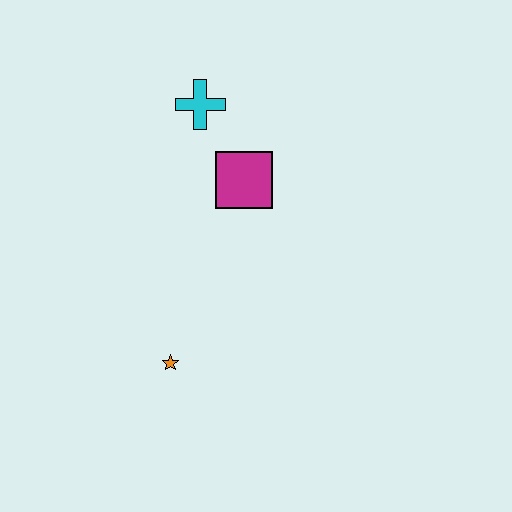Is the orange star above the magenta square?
No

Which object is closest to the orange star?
The magenta square is closest to the orange star.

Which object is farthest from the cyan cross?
The orange star is farthest from the cyan cross.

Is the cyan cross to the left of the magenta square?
Yes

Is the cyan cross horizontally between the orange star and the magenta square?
Yes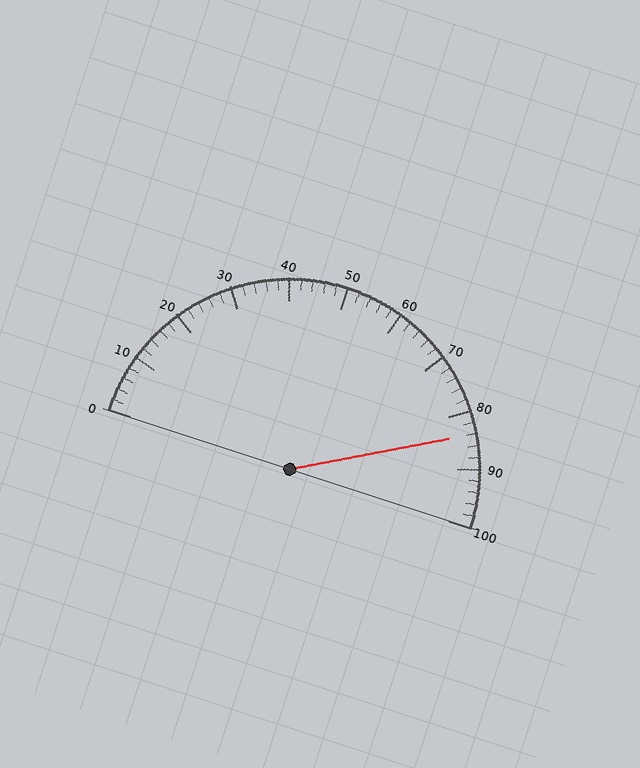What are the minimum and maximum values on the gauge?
The gauge ranges from 0 to 100.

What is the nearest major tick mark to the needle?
The nearest major tick mark is 80.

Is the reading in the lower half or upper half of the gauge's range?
The reading is in the upper half of the range (0 to 100).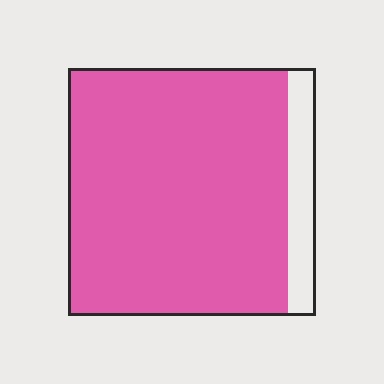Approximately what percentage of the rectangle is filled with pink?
Approximately 90%.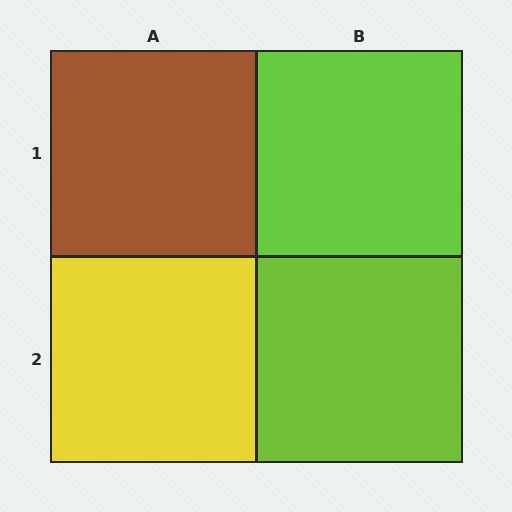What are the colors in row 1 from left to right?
Brown, lime.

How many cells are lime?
2 cells are lime.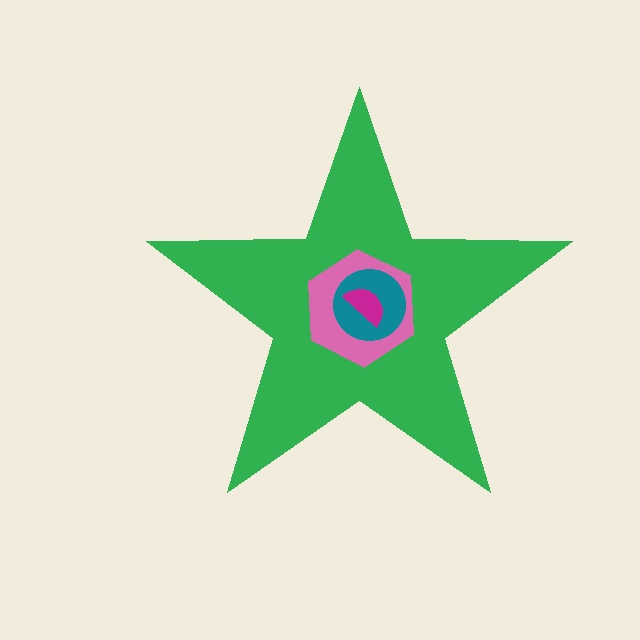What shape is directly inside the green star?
The pink hexagon.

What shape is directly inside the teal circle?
The magenta semicircle.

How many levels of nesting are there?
4.